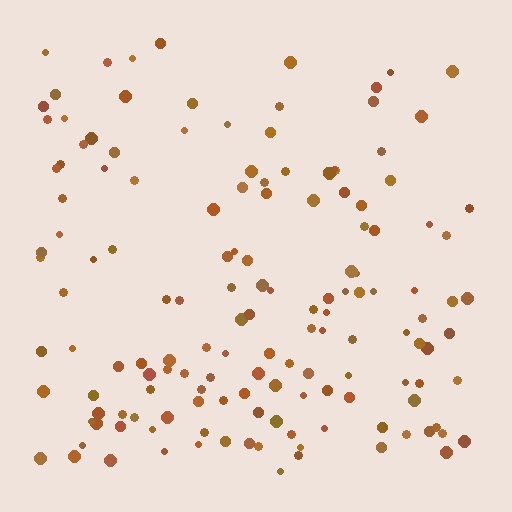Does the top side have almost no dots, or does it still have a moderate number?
Still a moderate number, just noticeably fewer than the bottom.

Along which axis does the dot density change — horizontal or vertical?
Vertical.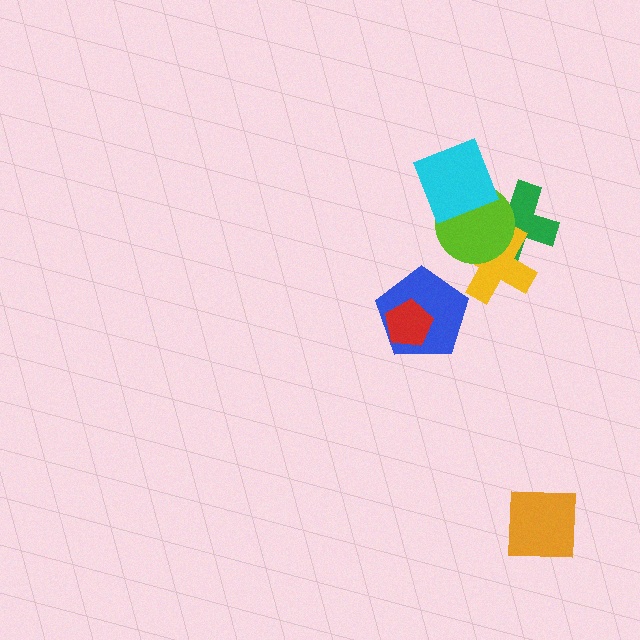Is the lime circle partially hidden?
Yes, it is partially covered by another shape.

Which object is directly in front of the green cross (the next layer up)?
The yellow cross is directly in front of the green cross.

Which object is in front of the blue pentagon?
The red pentagon is in front of the blue pentagon.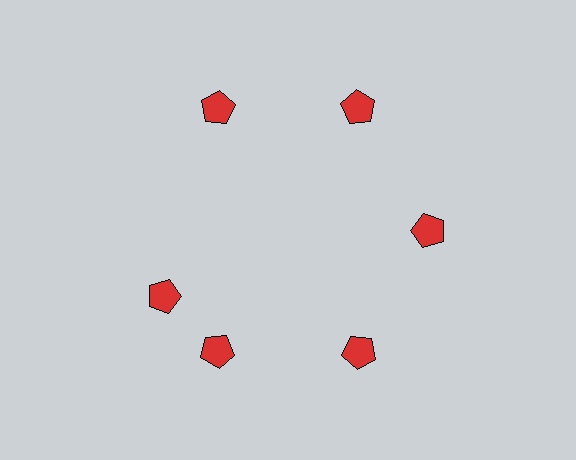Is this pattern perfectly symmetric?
No. The 6 red pentagons are arranged in a ring, but one element near the 9 o'clock position is rotated out of alignment along the ring, breaking the 6-fold rotational symmetry.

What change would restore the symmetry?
The symmetry would be restored by rotating it back into even spacing with its neighbors so that all 6 pentagons sit at equal angles and equal distance from the center.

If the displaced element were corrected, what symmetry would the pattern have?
It would have 6-fold rotational symmetry — the pattern would map onto itself every 60 degrees.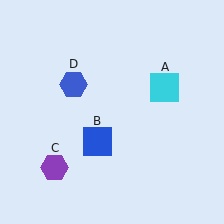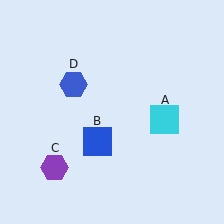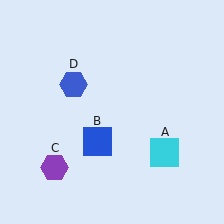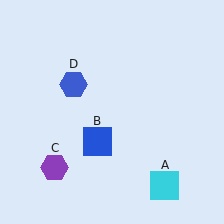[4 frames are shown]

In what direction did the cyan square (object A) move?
The cyan square (object A) moved down.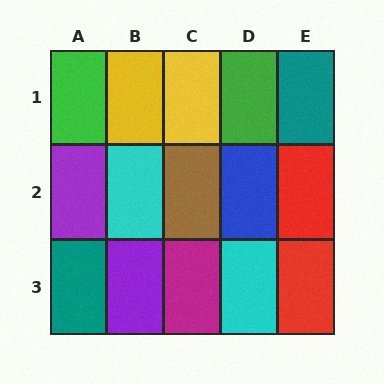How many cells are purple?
2 cells are purple.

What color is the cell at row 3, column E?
Red.